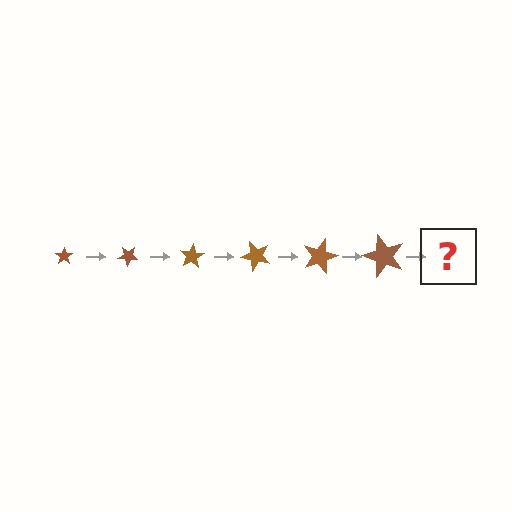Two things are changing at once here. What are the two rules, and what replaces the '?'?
The two rules are that the star grows larger each step and it rotates 40 degrees each step. The '?' should be a star, larger than the previous one and rotated 240 degrees from the start.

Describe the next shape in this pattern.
It should be a star, larger than the previous one and rotated 240 degrees from the start.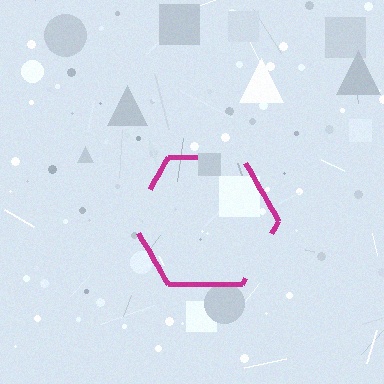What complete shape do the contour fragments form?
The contour fragments form a hexagon.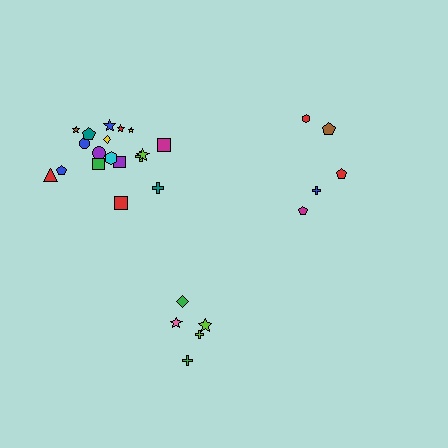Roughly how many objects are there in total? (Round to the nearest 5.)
Roughly 30 objects in total.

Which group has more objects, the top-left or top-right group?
The top-left group.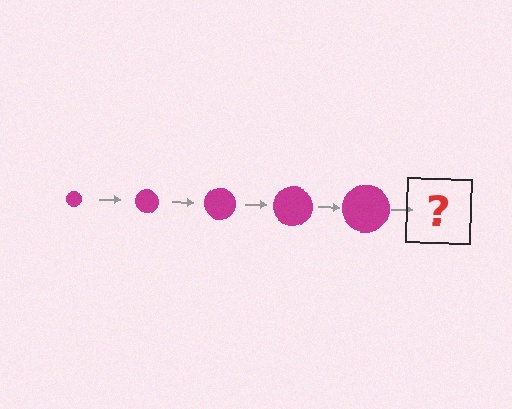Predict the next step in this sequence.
The next step is a magenta circle, larger than the previous one.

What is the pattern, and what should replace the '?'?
The pattern is that the circle gets progressively larger each step. The '?' should be a magenta circle, larger than the previous one.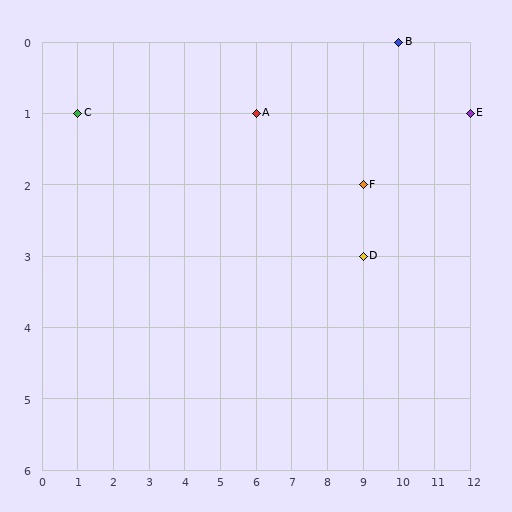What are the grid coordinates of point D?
Point D is at grid coordinates (9, 3).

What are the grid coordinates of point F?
Point F is at grid coordinates (9, 2).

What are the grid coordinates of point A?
Point A is at grid coordinates (6, 1).